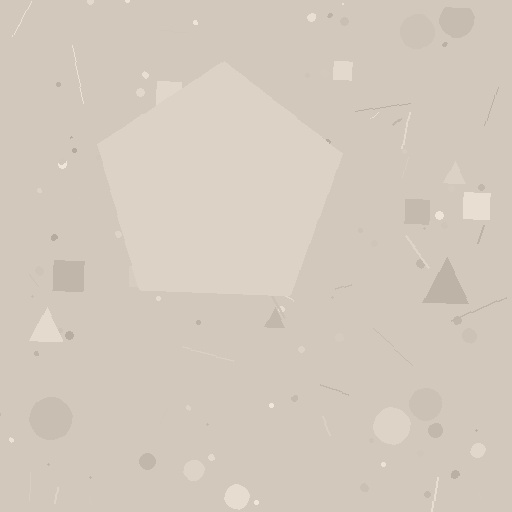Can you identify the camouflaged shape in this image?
The camouflaged shape is a pentagon.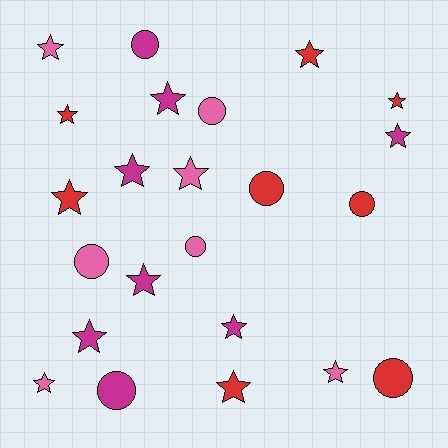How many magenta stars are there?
There are 6 magenta stars.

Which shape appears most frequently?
Star, with 15 objects.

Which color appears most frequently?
Magenta, with 8 objects.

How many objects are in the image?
There are 23 objects.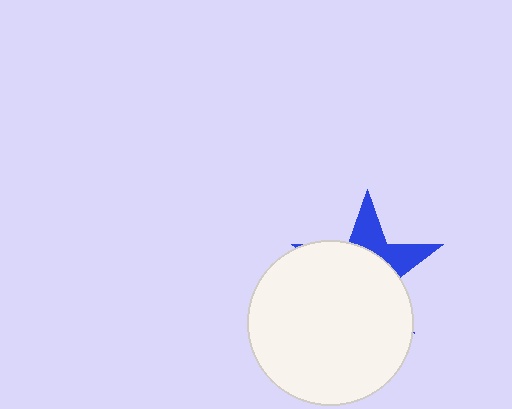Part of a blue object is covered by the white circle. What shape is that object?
It is a star.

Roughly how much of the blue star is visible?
A small part of it is visible (roughly 32%).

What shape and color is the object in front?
The object in front is a white circle.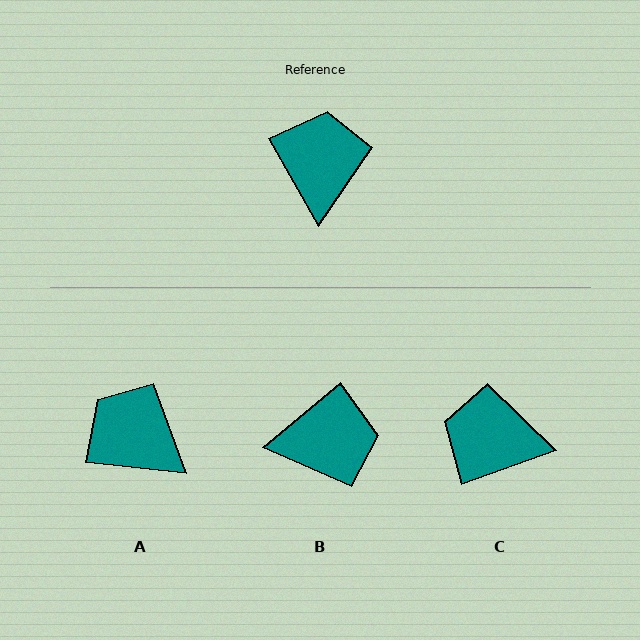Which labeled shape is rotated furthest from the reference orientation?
C, about 80 degrees away.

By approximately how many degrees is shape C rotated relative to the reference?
Approximately 80 degrees counter-clockwise.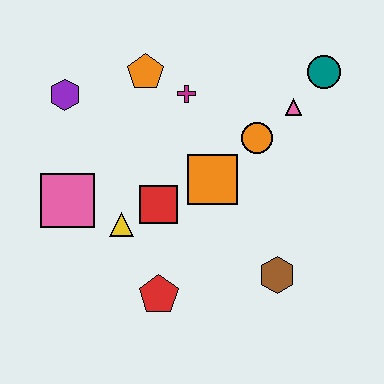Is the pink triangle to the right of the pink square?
Yes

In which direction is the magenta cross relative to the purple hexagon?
The magenta cross is to the right of the purple hexagon.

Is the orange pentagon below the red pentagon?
No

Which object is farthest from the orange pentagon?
The brown hexagon is farthest from the orange pentagon.